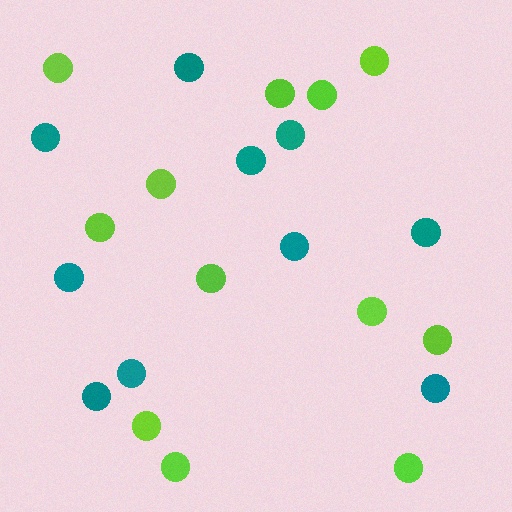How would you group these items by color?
There are 2 groups: one group of teal circles (10) and one group of lime circles (12).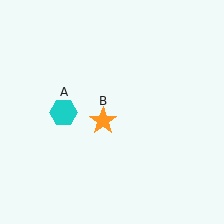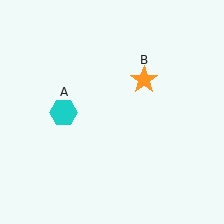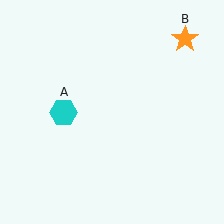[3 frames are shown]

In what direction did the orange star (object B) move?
The orange star (object B) moved up and to the right.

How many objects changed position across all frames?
1 object changed position: orange star (object B).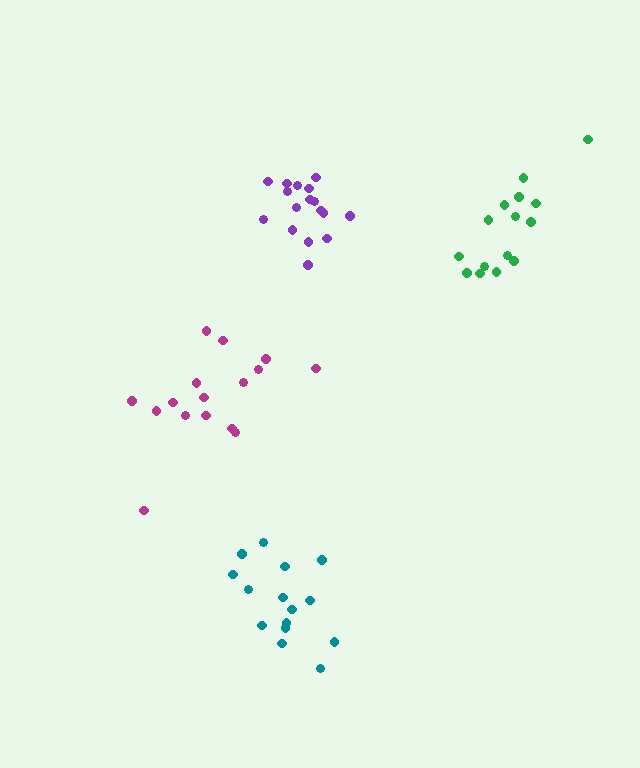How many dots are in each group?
Group 1: 16 dots, Group 2: 17 dots, Group 3: 15 dots, Group 4: 15 dots (63 total).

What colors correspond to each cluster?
The clusters are colored: magenta, purple, teal, green.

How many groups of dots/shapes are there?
There are 4 groups.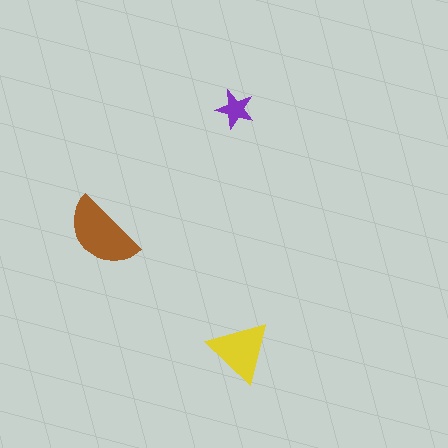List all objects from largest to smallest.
The brown semicircle, the yellow triangle, the purple star.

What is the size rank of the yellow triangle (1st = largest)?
2nd.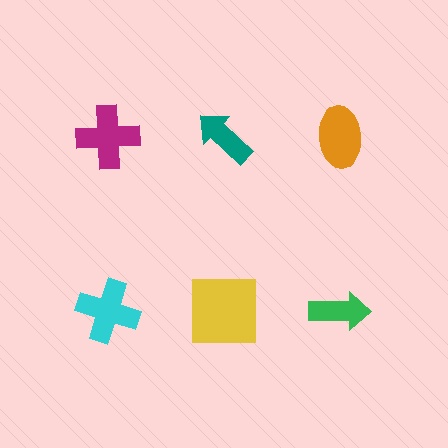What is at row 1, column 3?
An orange ellipse.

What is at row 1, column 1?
A magenta cross.